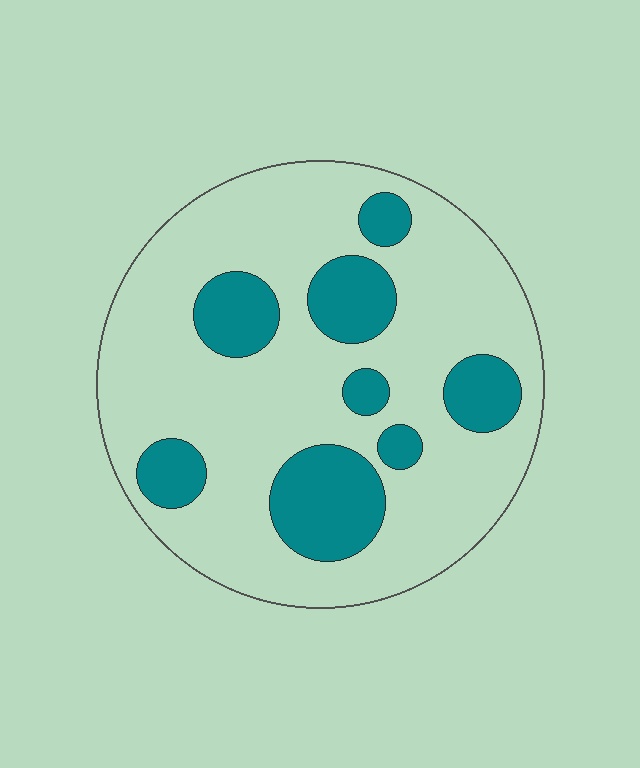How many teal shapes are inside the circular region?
8.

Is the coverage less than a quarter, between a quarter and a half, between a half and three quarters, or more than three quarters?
Less than a quarter.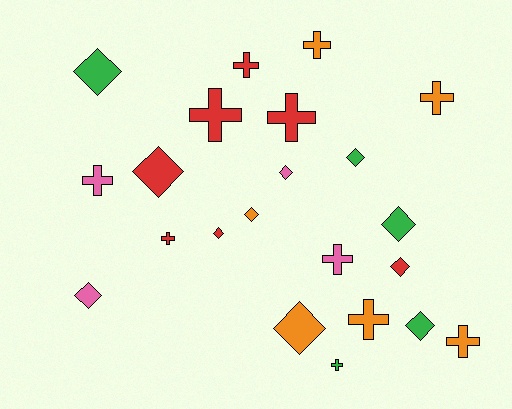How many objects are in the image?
There are 22 objects.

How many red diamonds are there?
There are 3 red diamonds.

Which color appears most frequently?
Red, with 7 objects.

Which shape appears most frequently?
Diamond, with 11 objects.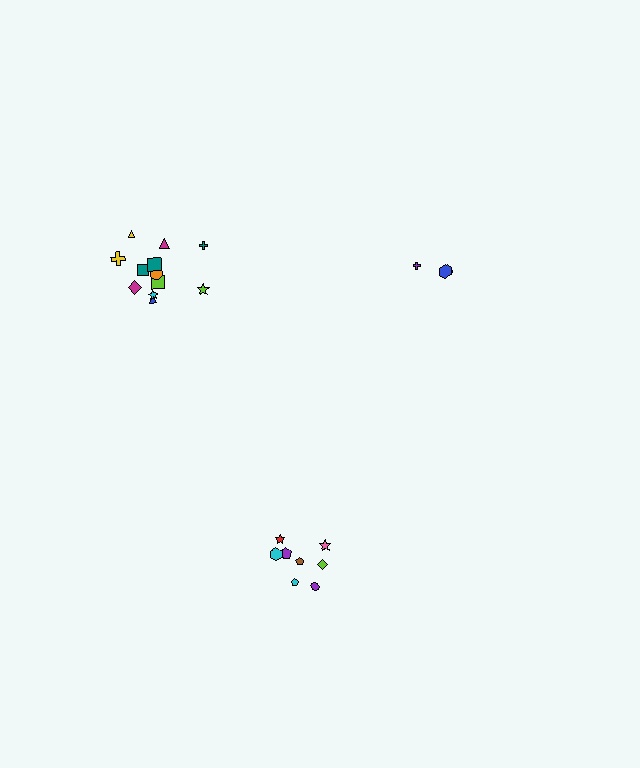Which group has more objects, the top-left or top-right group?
The top-left group.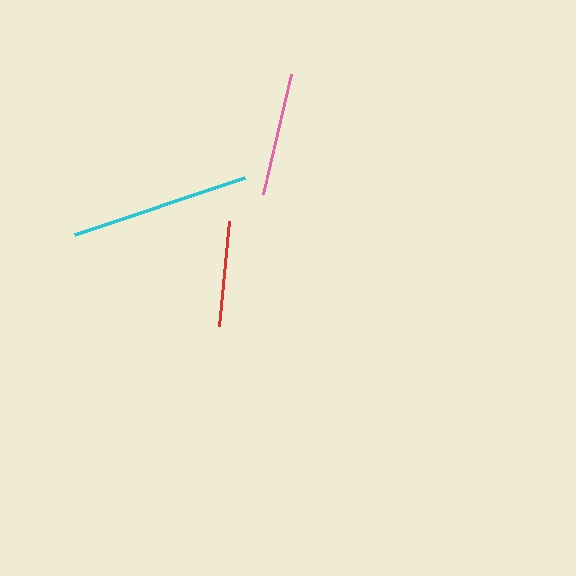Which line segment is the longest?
The cyan line is the longest at approximately 179 pixels.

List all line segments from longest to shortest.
From longest to shortest: cyan, pink, red.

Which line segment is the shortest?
The red line is the shortest at approximately 105 pixels.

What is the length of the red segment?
The red segment is approximately 105 pixels long.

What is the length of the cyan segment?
The cyan segment is approximately 179 pixels long.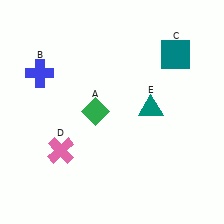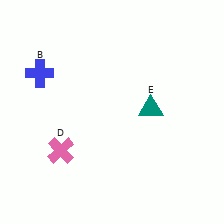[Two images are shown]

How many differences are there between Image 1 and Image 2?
There are 2 differences between the two images.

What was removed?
The teal square (C), the green diamond (A) were removed in Image 2.